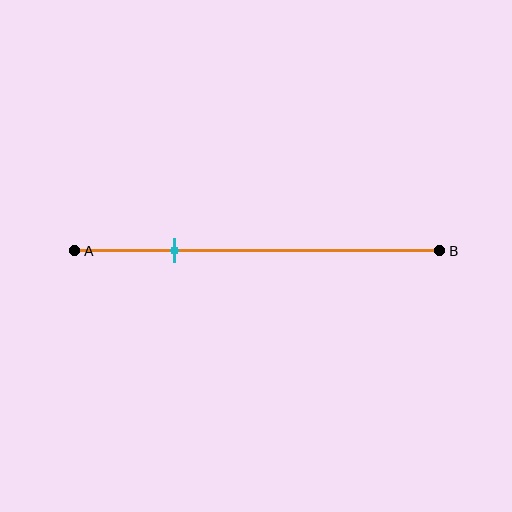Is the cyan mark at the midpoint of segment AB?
No, the mark is at about 25% from A, not at the 50% midpoint.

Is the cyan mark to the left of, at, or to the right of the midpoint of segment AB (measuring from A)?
The cyan mark is to the left of the midpoint of segment AB.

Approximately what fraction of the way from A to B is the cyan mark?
The cyan mark is approximately 25% of the way from A to B.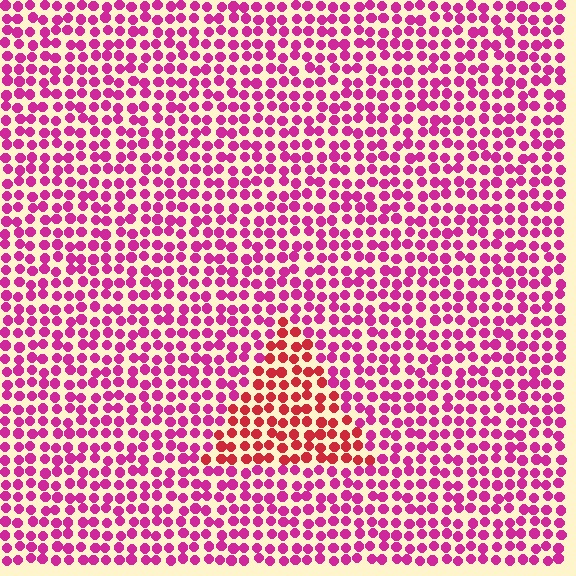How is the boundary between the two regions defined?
The boundary is defined purely by a slight shift in hue (about 35 degrees). Spacing, size, and orientation are identical on both sides.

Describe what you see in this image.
The image is filled with small magenta elements in a uniform arrangement. A triangle-shaped region is visible where the elements are tinted to a slightly different hue, forming a subtle color boundary.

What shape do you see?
I see a triangle.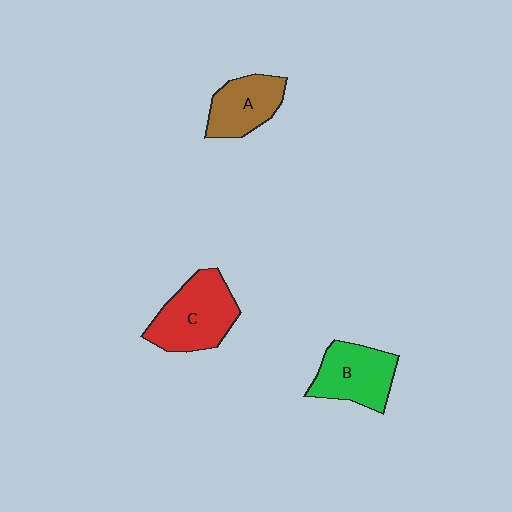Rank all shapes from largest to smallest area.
From largest to smallest: C (red), B (green), A (brown).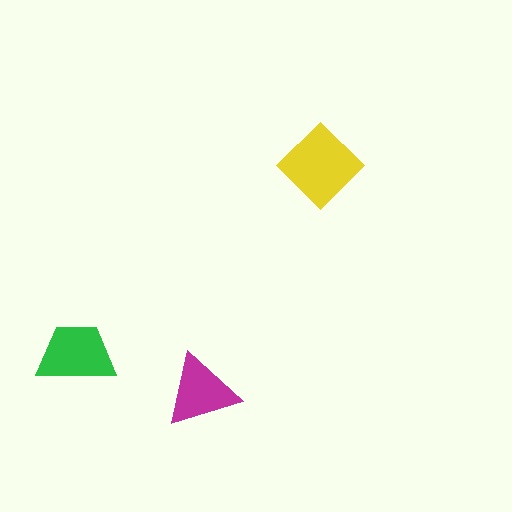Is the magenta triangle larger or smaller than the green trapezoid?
Smaller.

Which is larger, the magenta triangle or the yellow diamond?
The yellow diamond.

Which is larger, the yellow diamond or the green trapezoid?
The yellow diamond.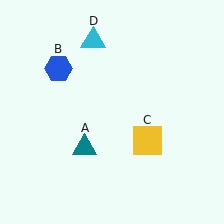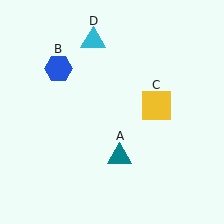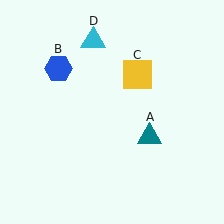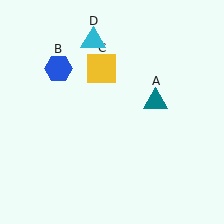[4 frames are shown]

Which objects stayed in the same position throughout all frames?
Blue hexagon (object B) and cyan triangle (object D) remained stationary.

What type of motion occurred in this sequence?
The teal triangle (object A), yellow square (object C) rotated counterclockwise around the center of the scene.